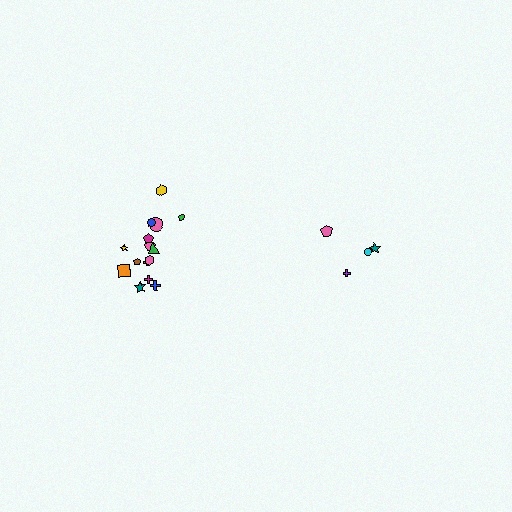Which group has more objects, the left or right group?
The left group.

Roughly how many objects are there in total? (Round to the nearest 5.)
Roughly 20 objects in total.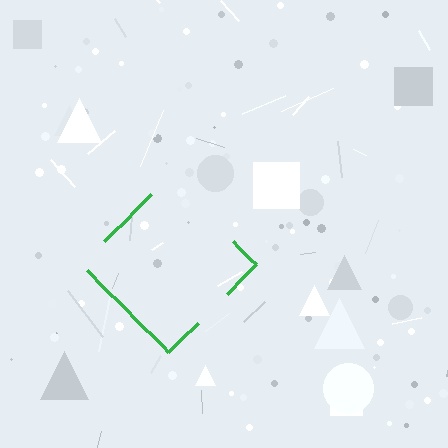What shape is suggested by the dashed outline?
The dashed outline suggests a diamond.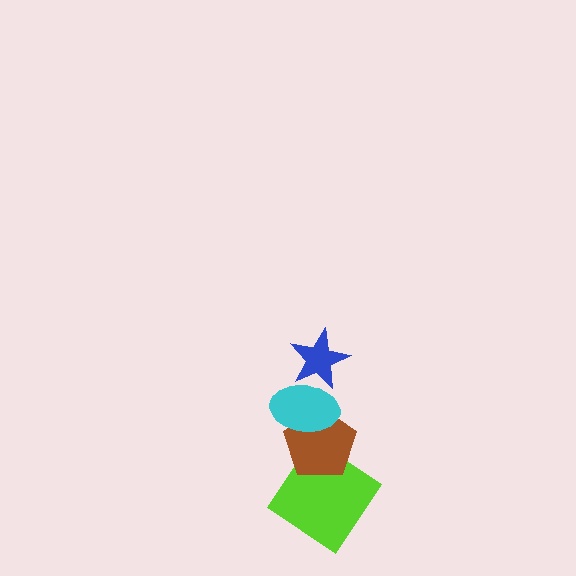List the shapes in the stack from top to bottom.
From top to bottom: the blue star, the cyan ellipse, the brown pentagon, the lime diamond.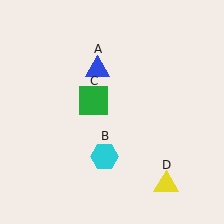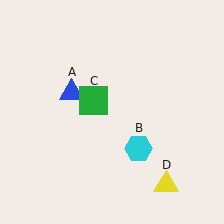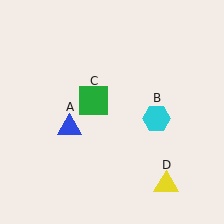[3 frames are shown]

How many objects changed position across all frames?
2 objects changed position: blue triangle (object A), cyan hexagon (object B).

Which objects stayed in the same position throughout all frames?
Green square (object C) and yellow triangle (object D) remained stationary.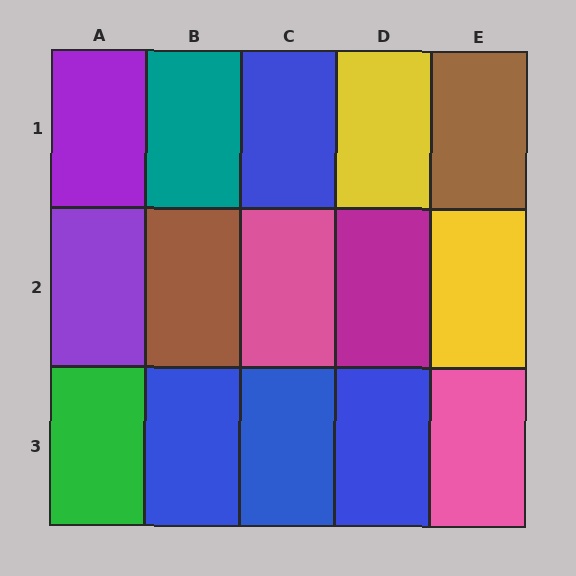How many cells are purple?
2 cells are purple.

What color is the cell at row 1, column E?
Brown.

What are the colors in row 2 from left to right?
Purple, brown, pink, magenta, yellow.